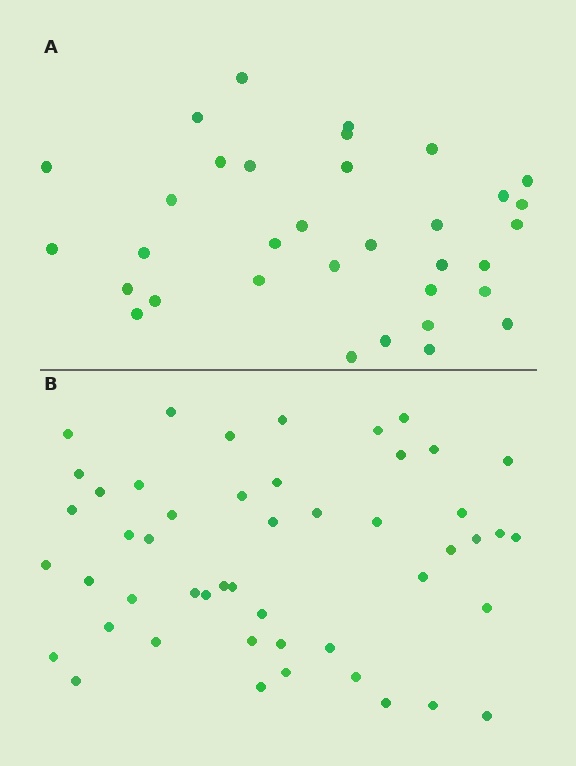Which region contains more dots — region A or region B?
Region B (the bottom region) has more dots.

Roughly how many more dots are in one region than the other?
Region B has approximately 15 more dots than region A.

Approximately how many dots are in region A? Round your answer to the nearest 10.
About 30 dots. (The exact count is 34, which rounds to 30.)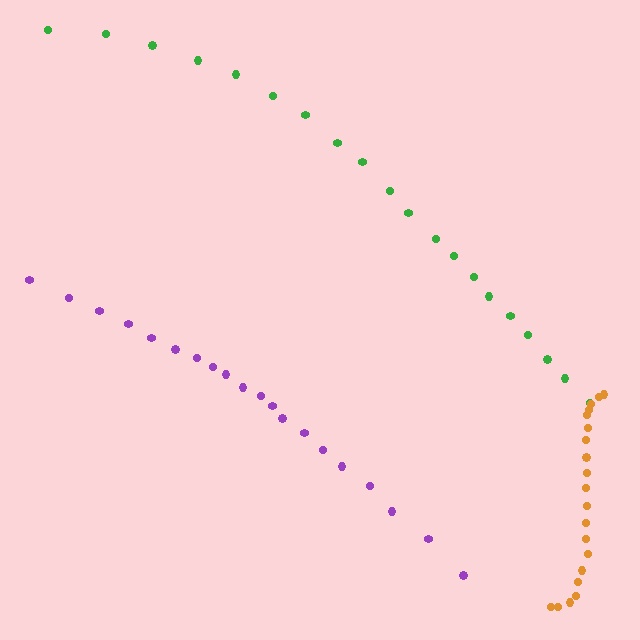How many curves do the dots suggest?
There are 3 distinct paths.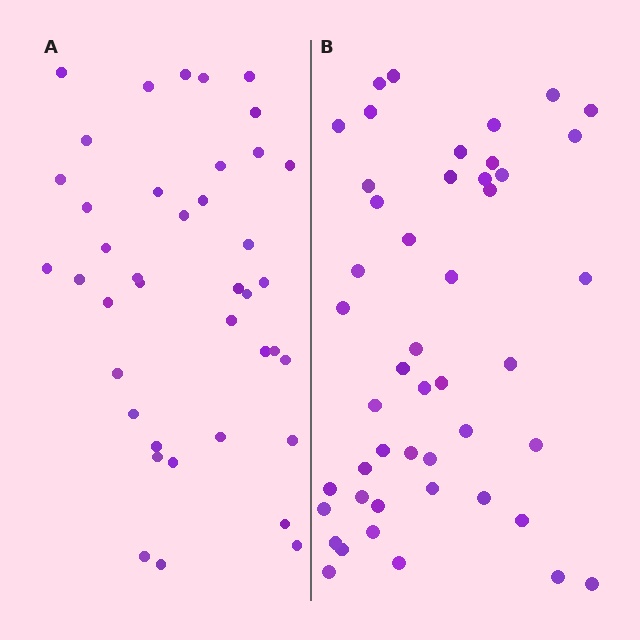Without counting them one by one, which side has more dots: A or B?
Region B (the right region) has more dots.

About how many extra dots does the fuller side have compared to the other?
Region B has roughly 8 or so more dots than region A.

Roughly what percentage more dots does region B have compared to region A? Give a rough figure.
About 20% more.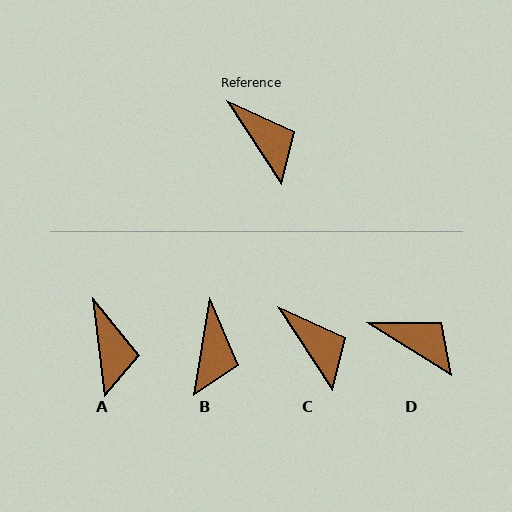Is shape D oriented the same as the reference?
No, it is off by about 25 degrees.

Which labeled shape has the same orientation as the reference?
C.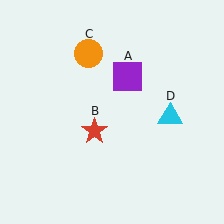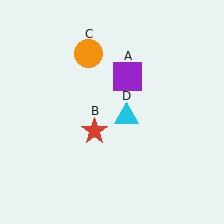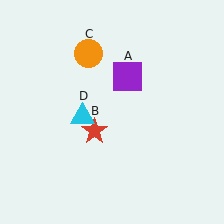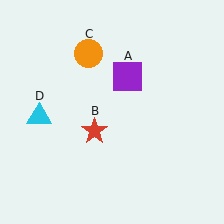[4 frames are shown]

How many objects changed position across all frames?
1 object changed position: cyan triangle (object D).